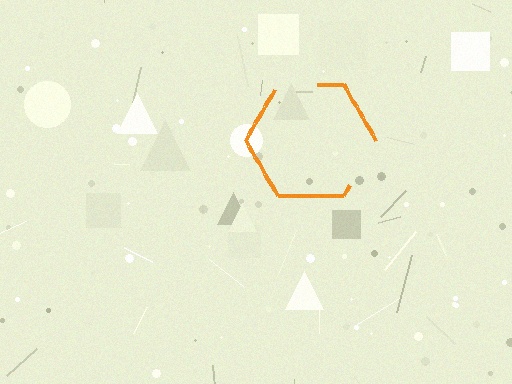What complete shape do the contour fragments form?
The contour fragments form a hexagon.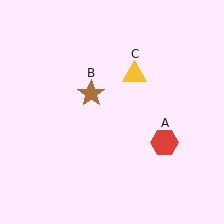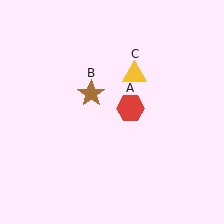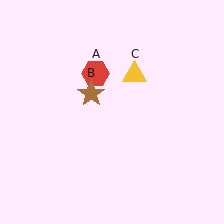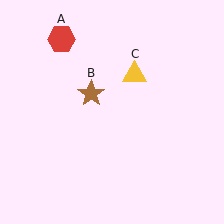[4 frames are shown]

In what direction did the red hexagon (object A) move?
The red hexagon (object A) moved up and to the left.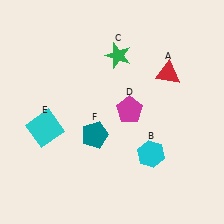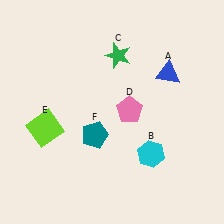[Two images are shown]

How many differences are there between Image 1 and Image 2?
There are 3 differences between the two images.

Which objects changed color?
A changed from red to blue. D changed from magenta to pink. E changed from cyan to lime.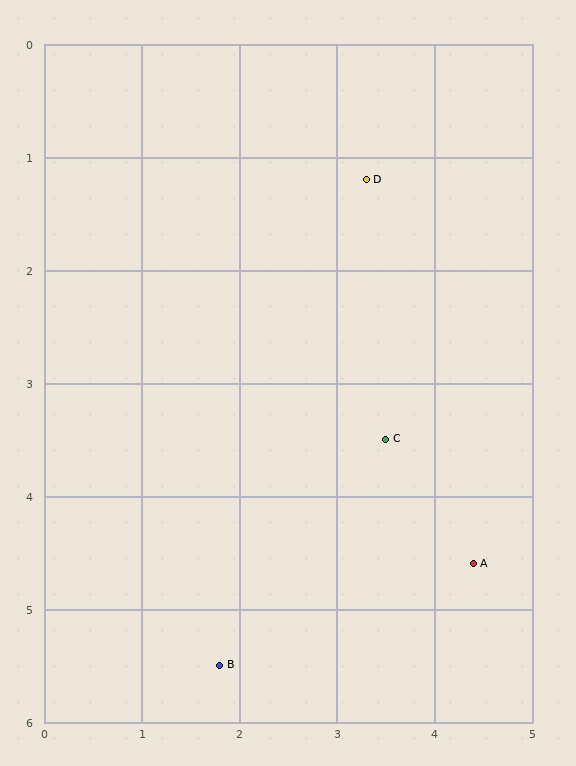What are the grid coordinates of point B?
Point B is at approximately (1.8, 5.5).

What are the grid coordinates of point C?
Point C is at approximately (3.5, 3.5).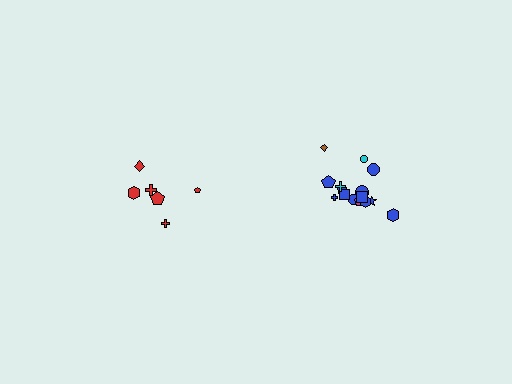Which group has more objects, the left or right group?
The right group.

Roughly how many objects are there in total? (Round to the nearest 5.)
Roughly 20 objects in total.